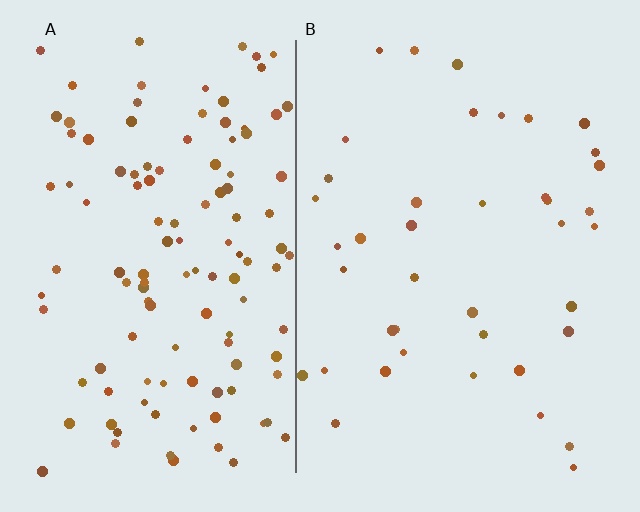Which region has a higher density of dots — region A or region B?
A (the left).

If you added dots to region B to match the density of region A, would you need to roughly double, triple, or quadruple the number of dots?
Approximately triple.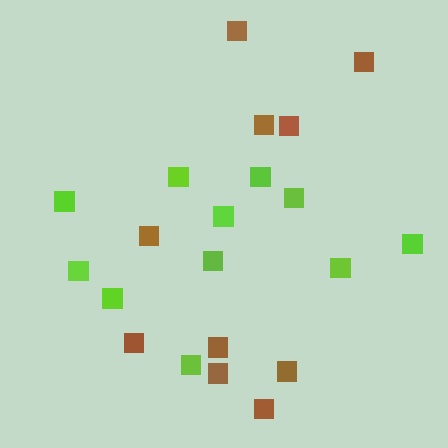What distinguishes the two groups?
There are 2 groups: one group of lime squares (11) and one group of brown squares (10).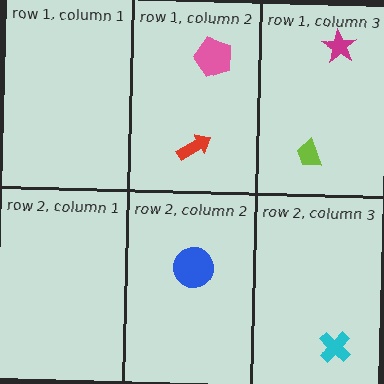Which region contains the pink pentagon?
The row 1, column 2 region.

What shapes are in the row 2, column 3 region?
The cyan cross.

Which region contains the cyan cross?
The row 2, column 3 region.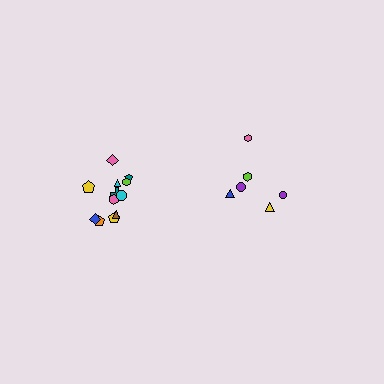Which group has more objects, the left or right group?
The left group.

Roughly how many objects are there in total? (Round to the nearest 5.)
Roughly 20 objects in total.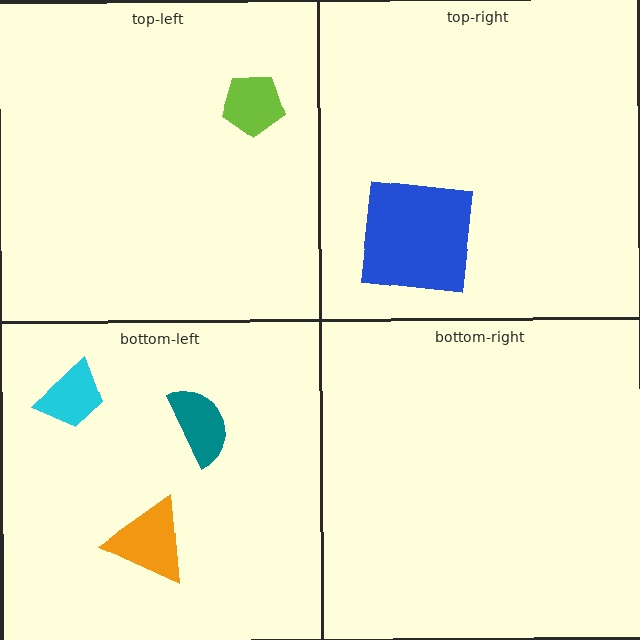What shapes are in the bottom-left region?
The cyan trapezoid, the orange triangle, the teal semicircle.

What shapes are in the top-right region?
The blue square.